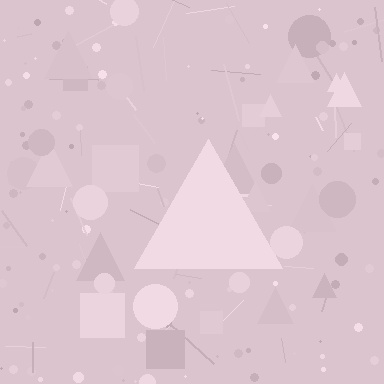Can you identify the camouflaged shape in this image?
The camouflaged shape is a triangle.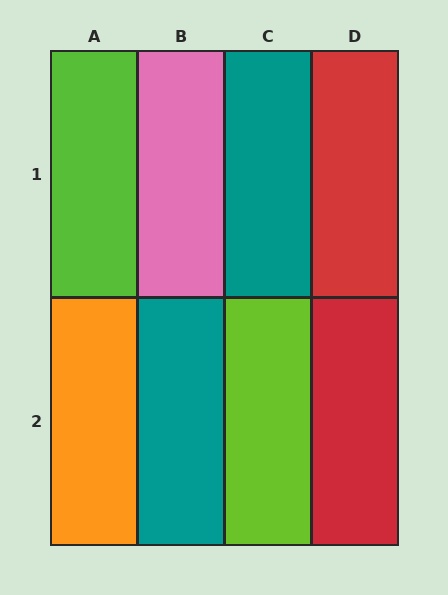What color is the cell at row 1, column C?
Teal.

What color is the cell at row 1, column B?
Pink.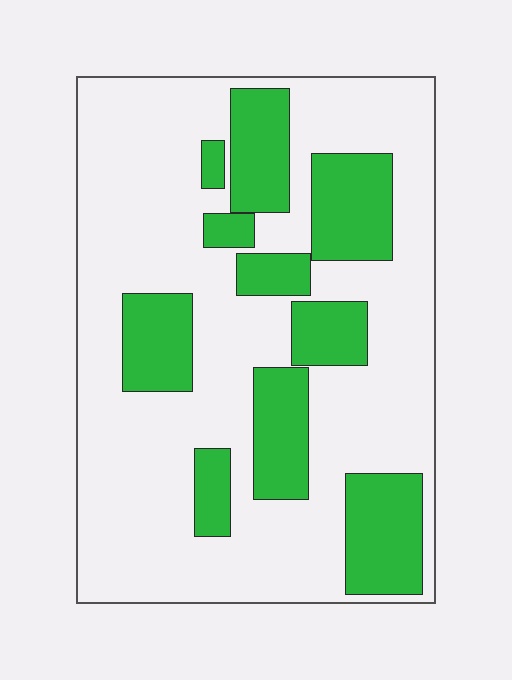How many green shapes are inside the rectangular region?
10.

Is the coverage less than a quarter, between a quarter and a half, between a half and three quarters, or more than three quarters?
Between a quarter and a half.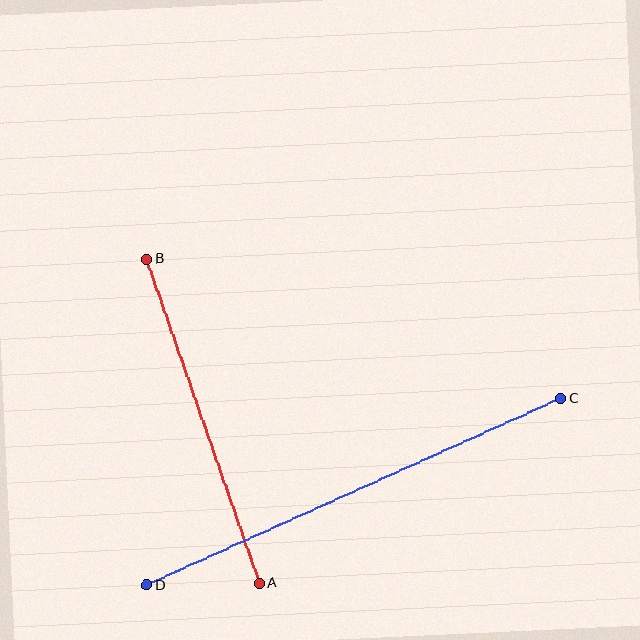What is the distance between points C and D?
The distance is approximately 454 pixels.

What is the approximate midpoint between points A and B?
The midpoint is at approximately (203, 421) pixels.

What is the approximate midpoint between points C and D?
The midpoint is at approximately (354, 492) pixels.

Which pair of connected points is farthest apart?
Points C and D are farthest apart.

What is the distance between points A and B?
The distance is approximately 343 pixels.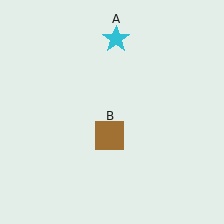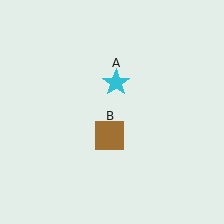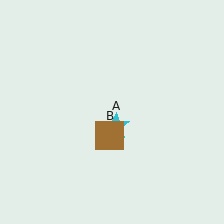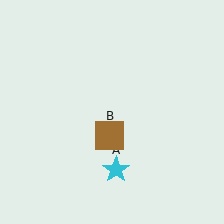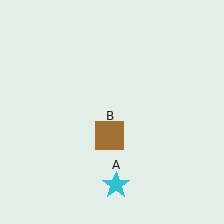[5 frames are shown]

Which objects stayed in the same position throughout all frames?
Brown square (object B) remained stationary.